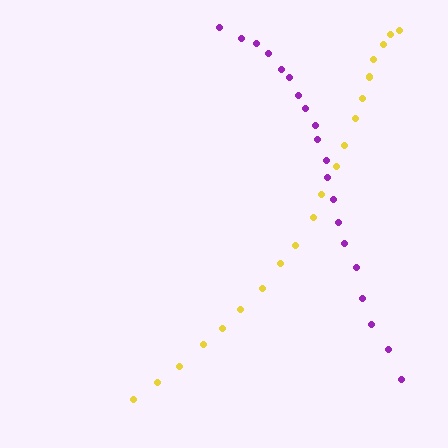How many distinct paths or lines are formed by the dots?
There are 2 distinct paths.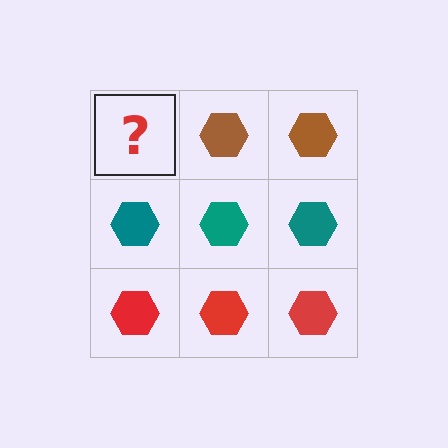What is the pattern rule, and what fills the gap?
The rule is that each row has a consistent color. The gap should be filled with a brown hexagon.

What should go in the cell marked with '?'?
The missing cell should contain a brown hexagon.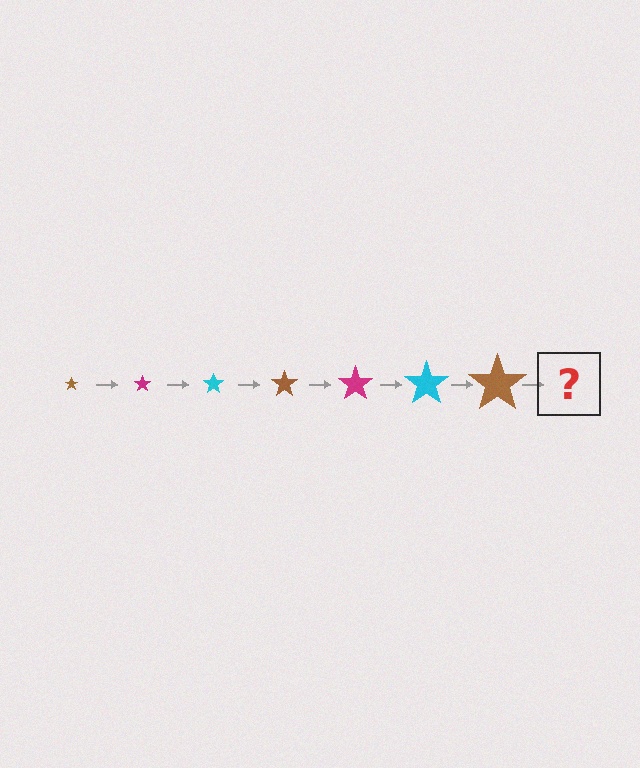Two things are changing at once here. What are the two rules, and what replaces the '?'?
The two rules are that the star grows larger each step and the color cycles through brown, magenta, and cyan. The '?' should be a magenta star, larger than the previous one.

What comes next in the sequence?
The next element should be a magenta star, larger than the previous one.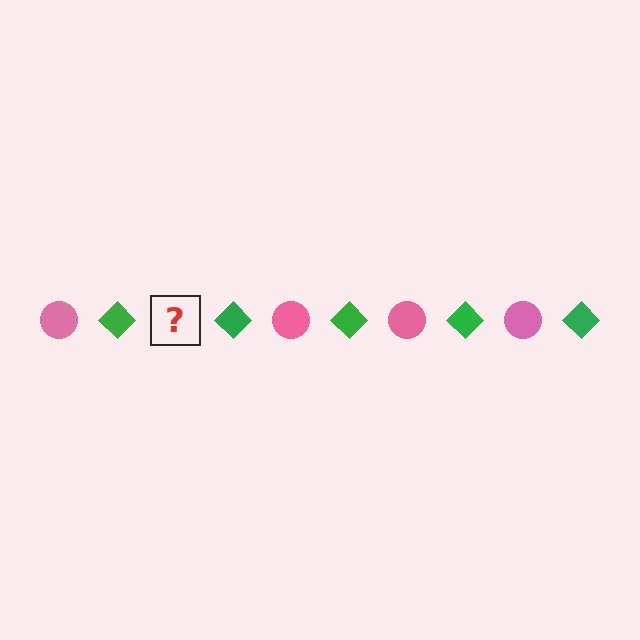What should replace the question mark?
The question mark should be replaced with a pink circle.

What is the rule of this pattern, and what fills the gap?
The rule is that the pattern alternates between pink circle and green diamond. The gap should be filled with a pink circle.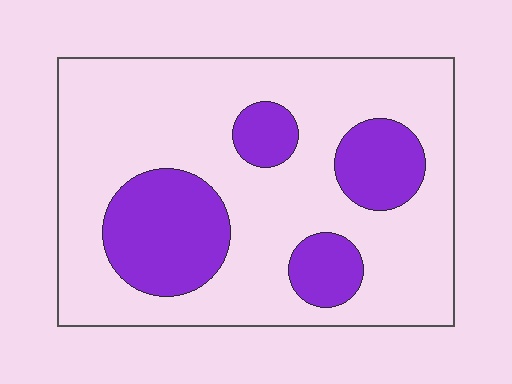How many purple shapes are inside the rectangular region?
4.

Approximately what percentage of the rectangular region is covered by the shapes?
Approximately 25%.